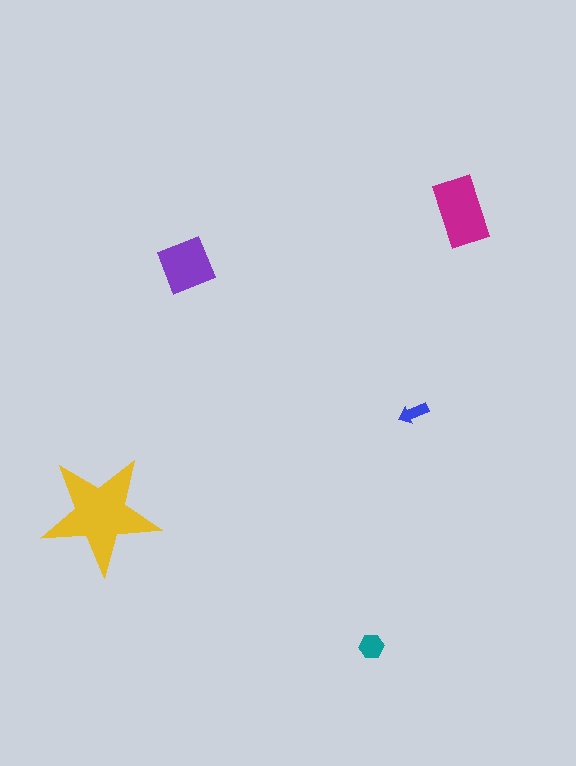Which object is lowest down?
The teal hexagon is bottommost.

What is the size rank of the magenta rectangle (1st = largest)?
2nd.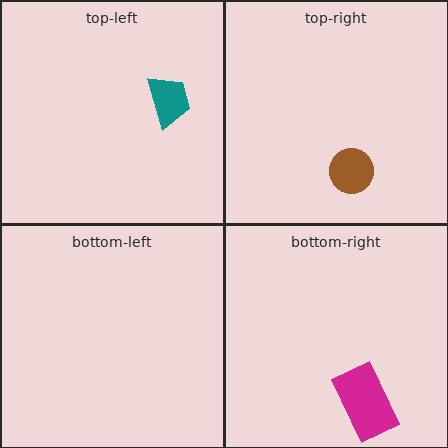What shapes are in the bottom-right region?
The magenta rectangle.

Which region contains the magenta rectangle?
The bottom-right region.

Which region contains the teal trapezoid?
The top-left region.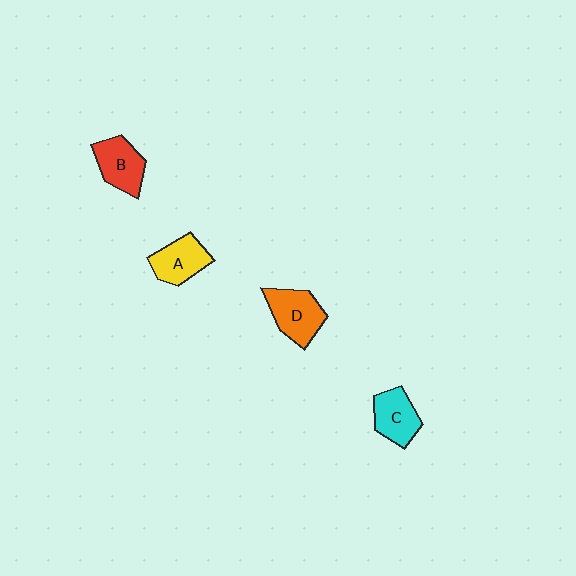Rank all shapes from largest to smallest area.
From largest to smallest: D (orange), B (red), A (yellow), C (cyan).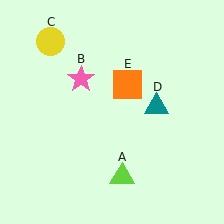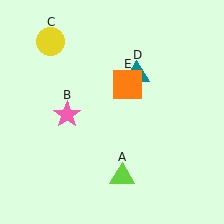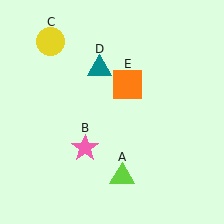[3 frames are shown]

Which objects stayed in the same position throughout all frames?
Lime triangle (object A) and yellow circle (object C) and orange square (object E) remained stationary.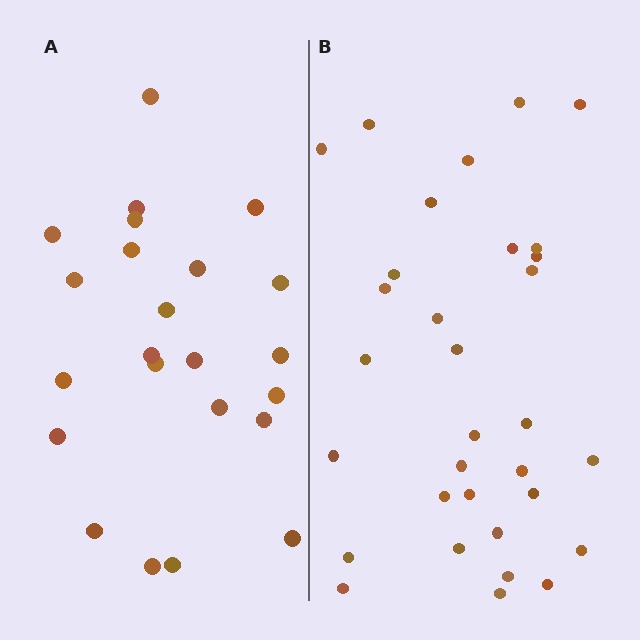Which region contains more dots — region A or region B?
Region B (the right region) has more dots.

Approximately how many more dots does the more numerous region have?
Region B has roughly 8 or so more dots than region A.